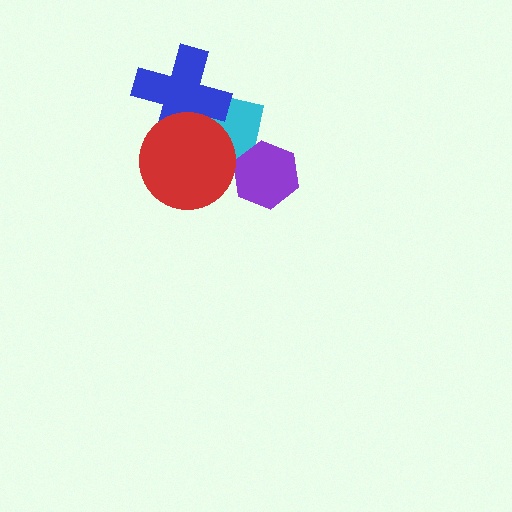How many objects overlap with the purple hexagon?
1 object overlaps with the purple hexagon.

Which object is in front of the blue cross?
The red circle is in front of the blue cross.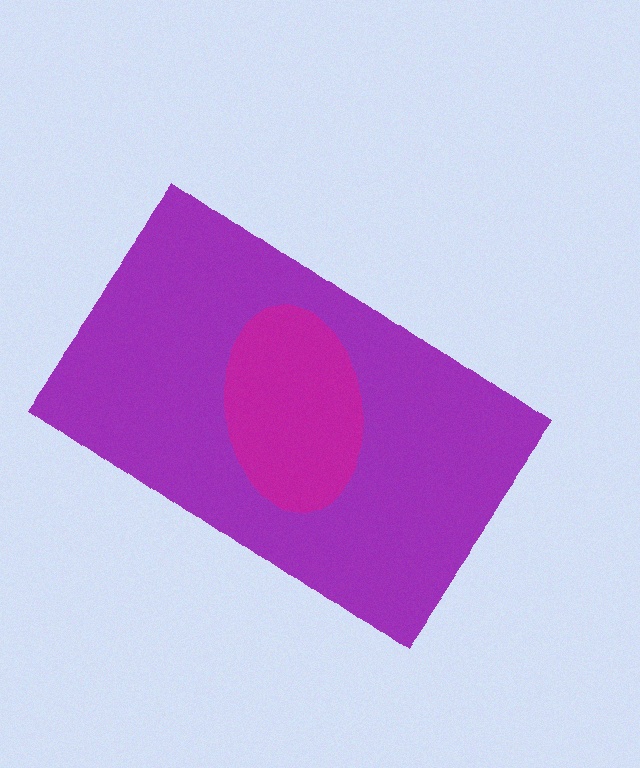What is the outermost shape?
The purple rectangle.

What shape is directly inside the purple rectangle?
The magenta ellipse.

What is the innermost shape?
The magenta ellipse.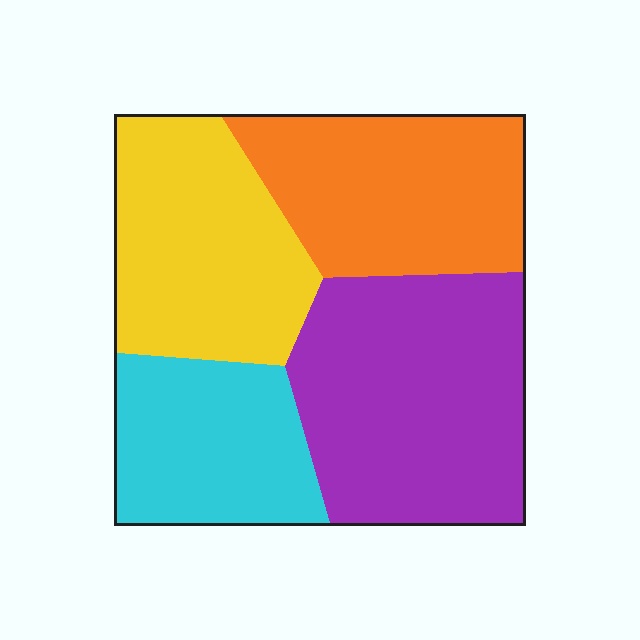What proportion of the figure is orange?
Orange covers about 25% of the figure.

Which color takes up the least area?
Cyan, at roughly 20%.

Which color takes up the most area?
Purple, at roughly 30%.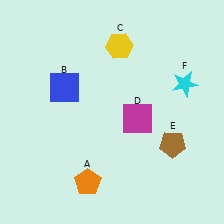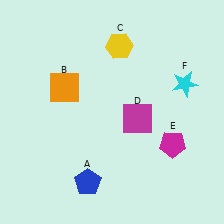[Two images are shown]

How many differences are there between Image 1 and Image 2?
There are 3 differences between the two images.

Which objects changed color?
A changed from orange to blue. B changed from blue to orange. E changed from brown to magenta.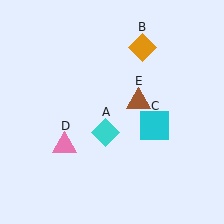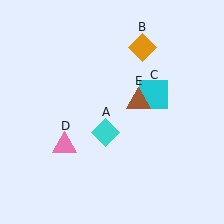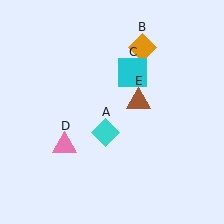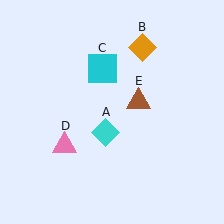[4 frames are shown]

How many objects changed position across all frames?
1 object changed position: cyan square (object C).